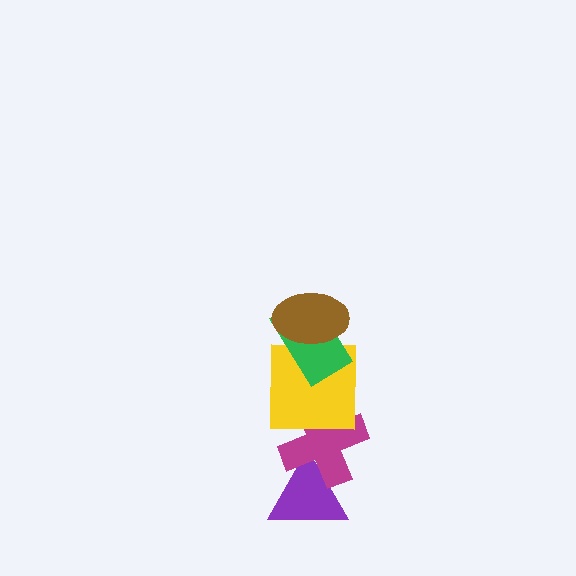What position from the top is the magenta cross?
The magenta cross is 4th from the top.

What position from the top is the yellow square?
The yellow square is 3rd from the top.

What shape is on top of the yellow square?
The green rectangle is on top of the yellow square.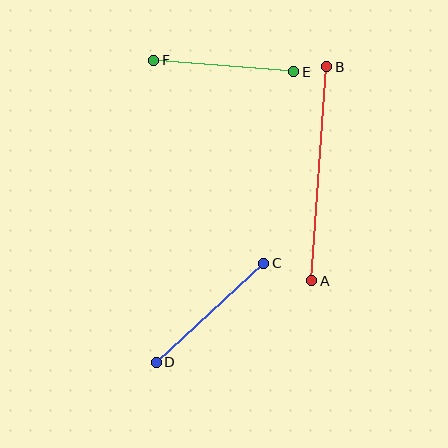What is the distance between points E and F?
The distance is approximately 141 pixels.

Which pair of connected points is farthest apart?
Points A and B are farthest apart.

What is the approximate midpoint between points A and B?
The midpoint is at approximately (319, 174) pixels.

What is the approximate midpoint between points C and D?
The midpoint is at approximately (210, 313) pixels.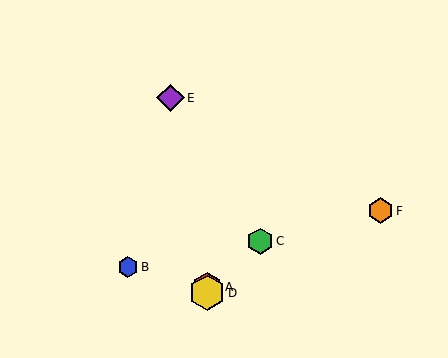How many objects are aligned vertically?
2 objects (A, D) are aligned vertically.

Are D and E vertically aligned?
No, D is at x≈207 and E is at x≈171.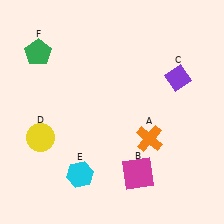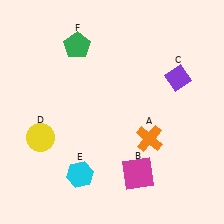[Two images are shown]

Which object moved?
The green pentagon (F) moved right.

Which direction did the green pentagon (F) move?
The green pentagon (F) moved right.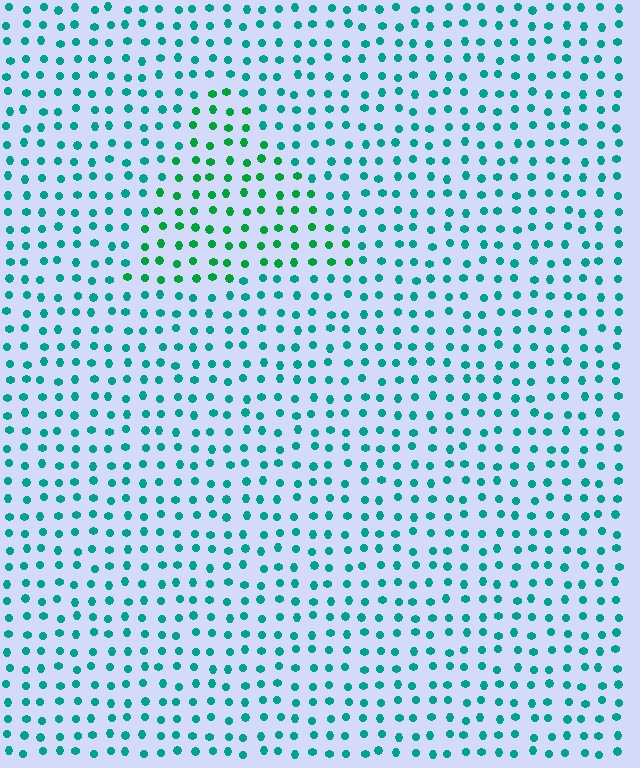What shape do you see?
I see a triangle.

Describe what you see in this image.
The image is filled with small teal elements in a uniform arrangement. A triangle-shaped region is visible where the elements are tinted to a slightly different hue, forming a subtle color boundary.